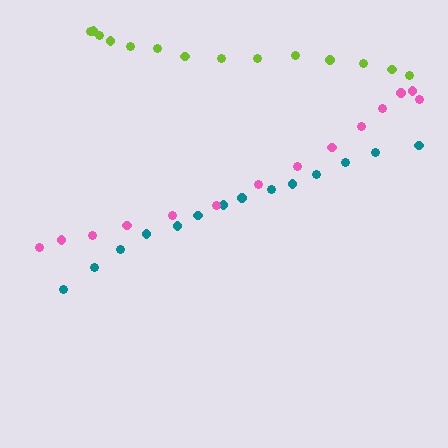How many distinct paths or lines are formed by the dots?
There are 3 distinct paths.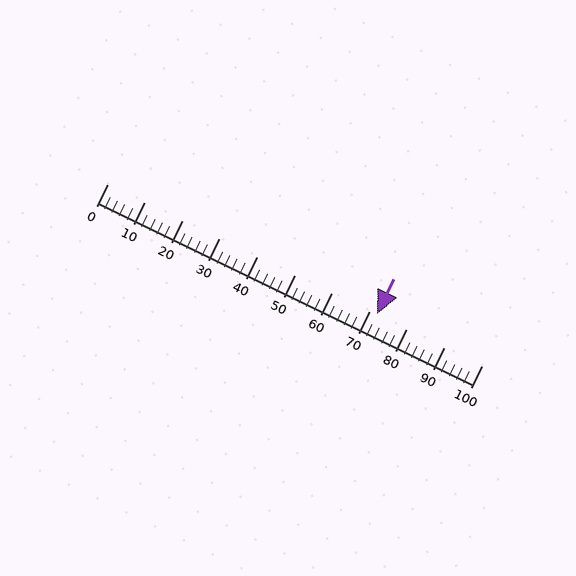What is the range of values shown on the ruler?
The ruler shows values from 0 to 100.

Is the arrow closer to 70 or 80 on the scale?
The arrow is closer to 70.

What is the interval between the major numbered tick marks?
The major tick marks are spaced 10 units apart.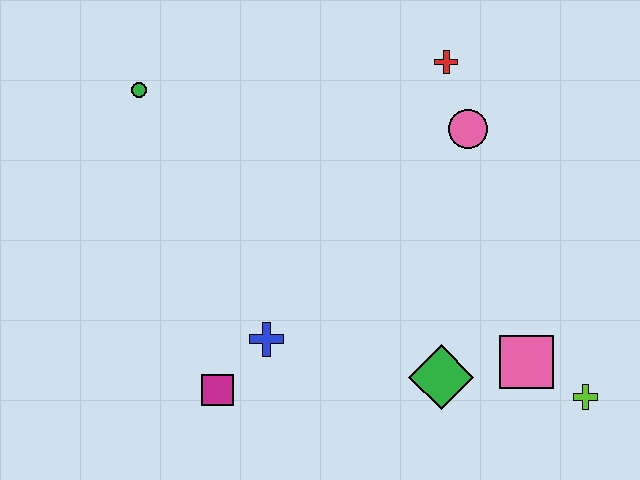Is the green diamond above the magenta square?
Yes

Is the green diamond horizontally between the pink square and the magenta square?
Yes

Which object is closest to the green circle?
The blue cross is closest to the green circle.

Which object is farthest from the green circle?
The lime cross is farthest from the green circle.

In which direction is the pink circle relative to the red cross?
The pink circle is below the red cross.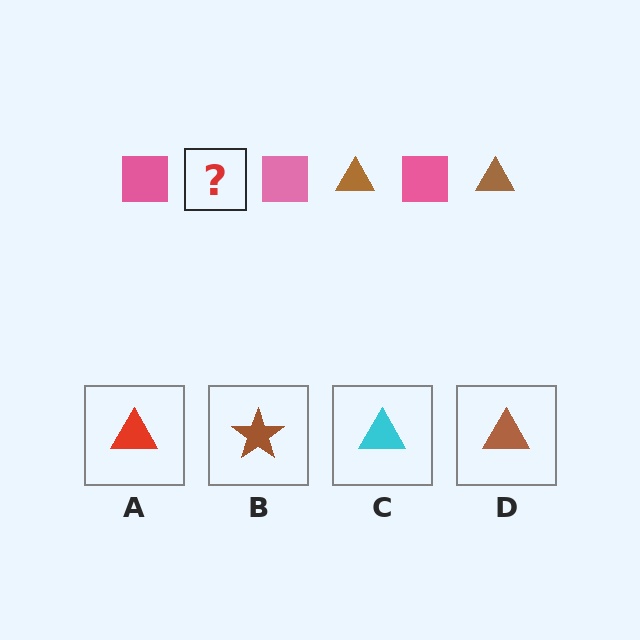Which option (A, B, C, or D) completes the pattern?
D.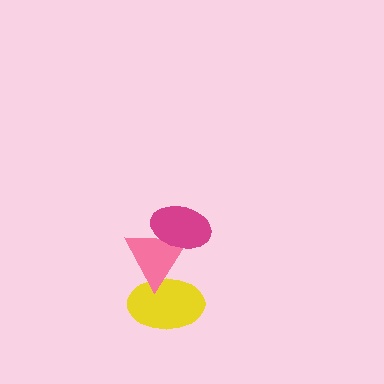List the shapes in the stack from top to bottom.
From top to bottom: the magenta ellipse, the pink triangle, the yellow ellipse.